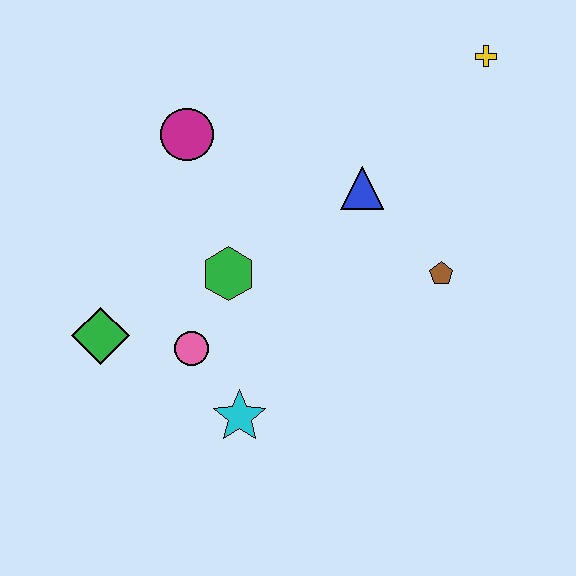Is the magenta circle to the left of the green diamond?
No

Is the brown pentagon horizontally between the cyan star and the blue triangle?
No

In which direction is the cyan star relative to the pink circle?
The cyan star is below the pink circle.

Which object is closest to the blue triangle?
The brown pentagon is closest to the blue triangle.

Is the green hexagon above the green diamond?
Yes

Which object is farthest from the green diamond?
The yellow cross is farthest from the green diamond.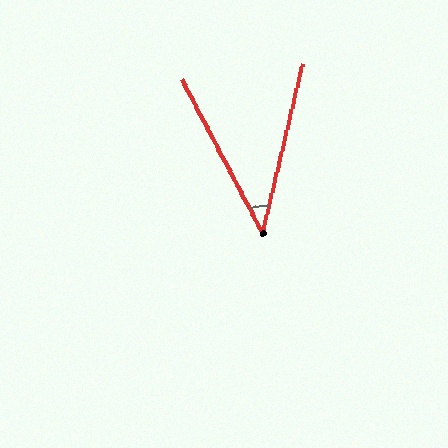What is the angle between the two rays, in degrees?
Approximately 41 degrees.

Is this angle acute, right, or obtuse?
It is acute.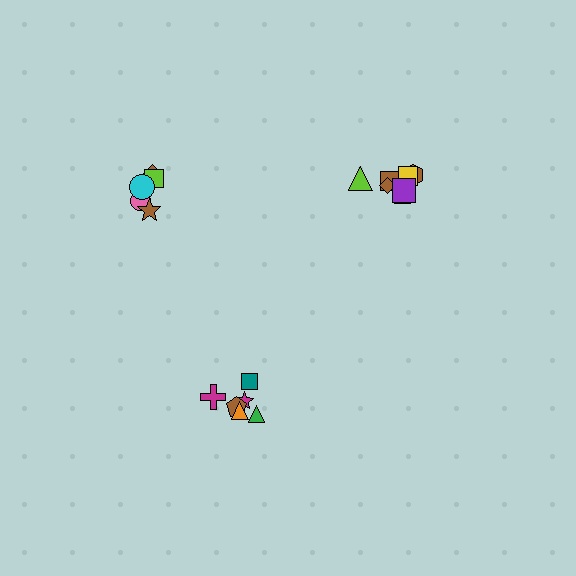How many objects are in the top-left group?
There are 5 objects.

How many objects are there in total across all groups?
There are 18 objects.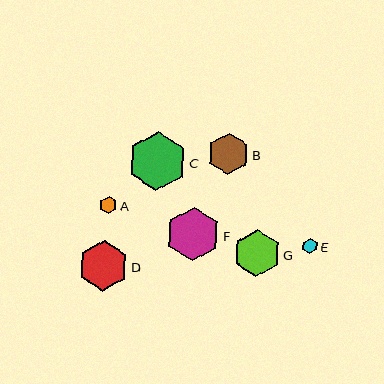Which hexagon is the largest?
Hexagon C is the largest with a size of approximately 59 pixels.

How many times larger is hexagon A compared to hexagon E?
Hexagon A is approximately 1.1 times the size of hexagon E.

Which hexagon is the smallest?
Hexagon E is the smallest with a size of approximately 16 pixels.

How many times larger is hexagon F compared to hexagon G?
Hexagon F is approximately 1.1 times the size of hexagon G.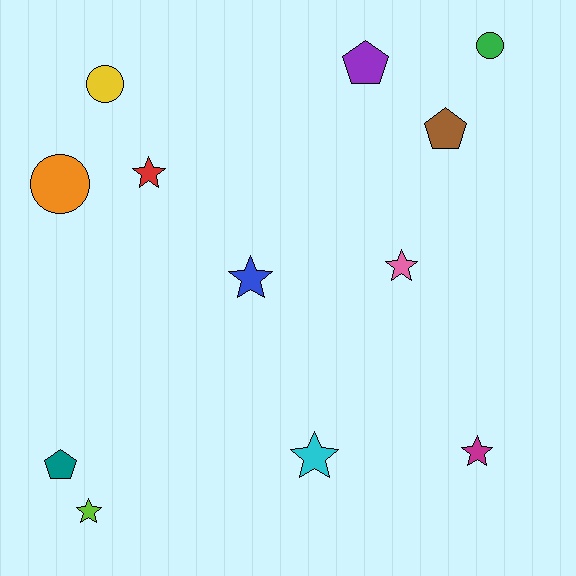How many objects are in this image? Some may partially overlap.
There are 12 objects.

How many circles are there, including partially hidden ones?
There are 3 circles.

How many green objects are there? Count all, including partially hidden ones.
There is 1 green object.